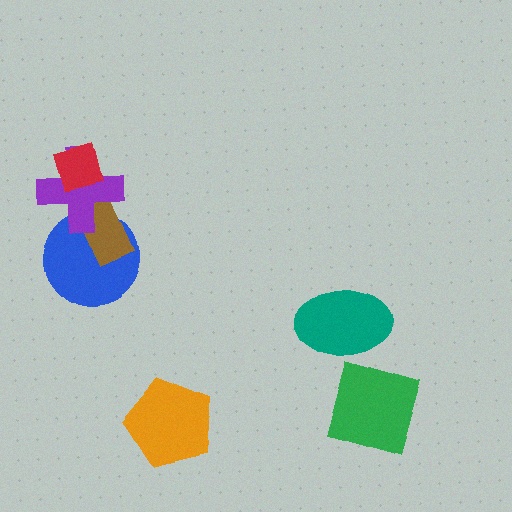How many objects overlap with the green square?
0 objects overlap with the green square.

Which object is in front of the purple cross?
The red diamond is in front of the purple cross.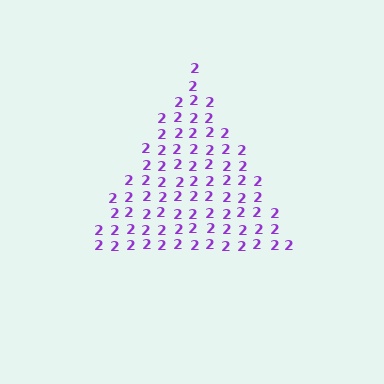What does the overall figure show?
The overall figure shows a triangle.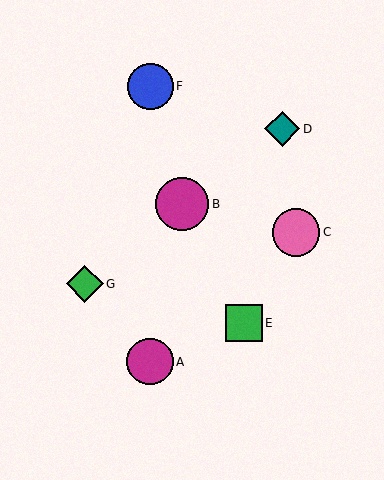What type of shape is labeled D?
Shape D is a teal diamond.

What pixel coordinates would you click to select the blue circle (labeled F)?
Click at (150, 87) to select the blue circle F.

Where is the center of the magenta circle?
The center of the magenta circle is at (150, 362).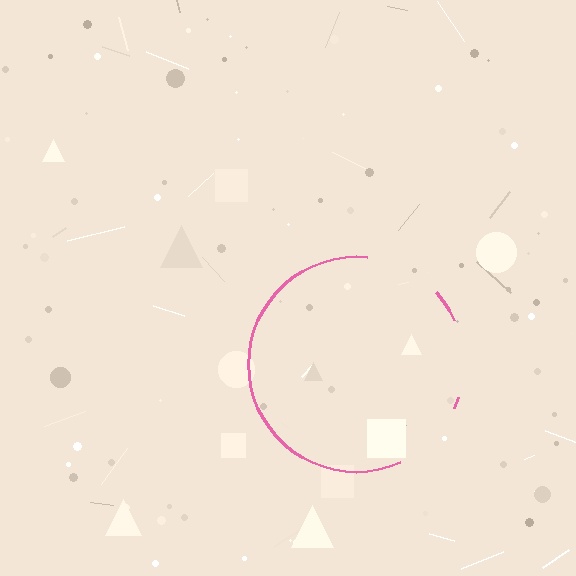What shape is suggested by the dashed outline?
The dashed outline suggests a circle.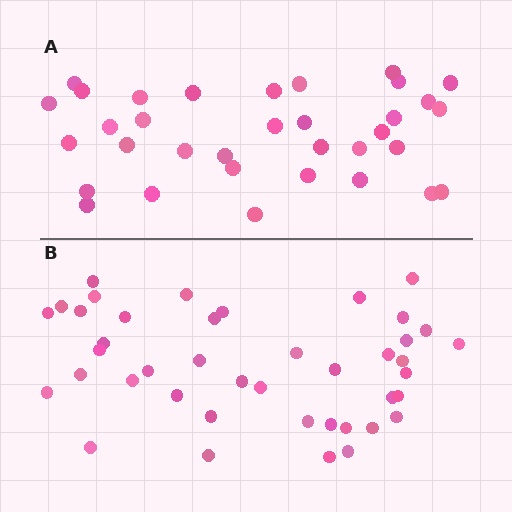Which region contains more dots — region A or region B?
Region B (the bottom region) has more dots.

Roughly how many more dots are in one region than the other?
Region B has roughly 8 or so more dots than region A.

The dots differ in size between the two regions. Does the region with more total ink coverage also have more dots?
No. Region A has more total ink coverage because its dots are larger, but region B actually contains more individual dots. Total area can be misleading — the number of items is what matters here.